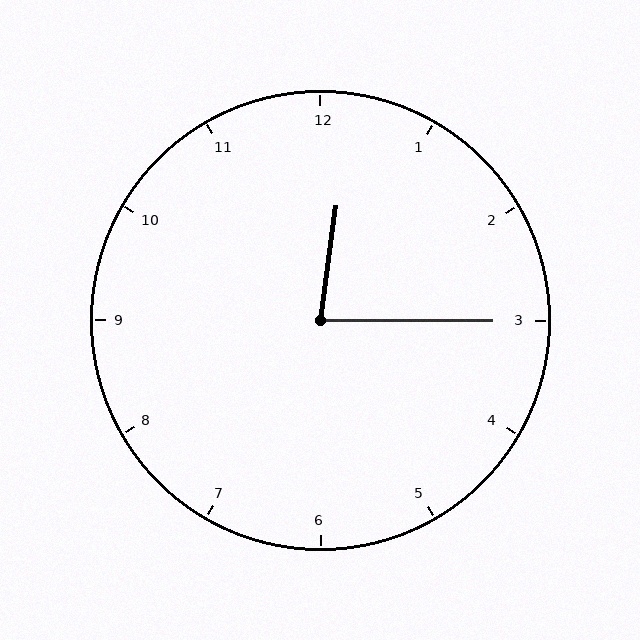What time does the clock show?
12:15.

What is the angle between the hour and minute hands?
Approximately 82 degrees.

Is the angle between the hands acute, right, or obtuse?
It is acute.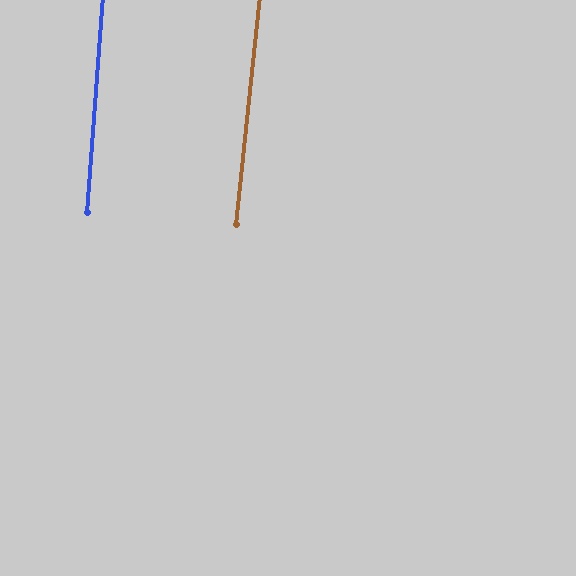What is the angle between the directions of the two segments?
Approximately 2 degrees.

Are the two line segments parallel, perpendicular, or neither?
Parallel — their directions differ by only 1.6°.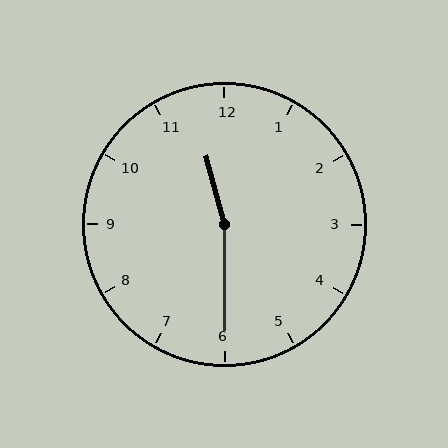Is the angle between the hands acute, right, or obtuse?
It is obtuse.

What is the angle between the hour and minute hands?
Approximately 165 degrees.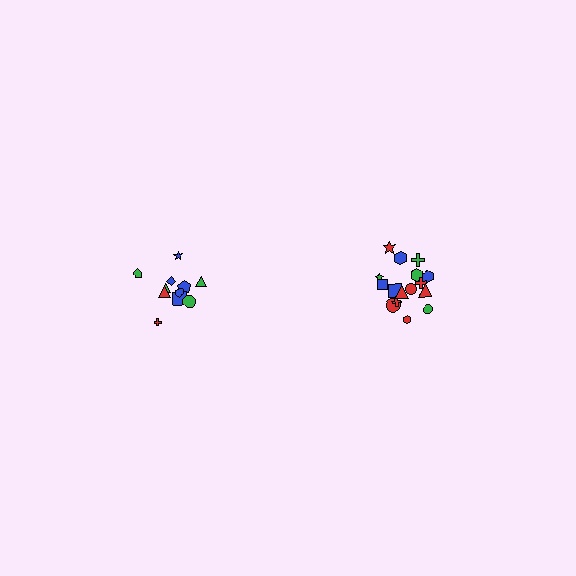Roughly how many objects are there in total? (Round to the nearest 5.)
Roughly 30 objects in total.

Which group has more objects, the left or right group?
The right group.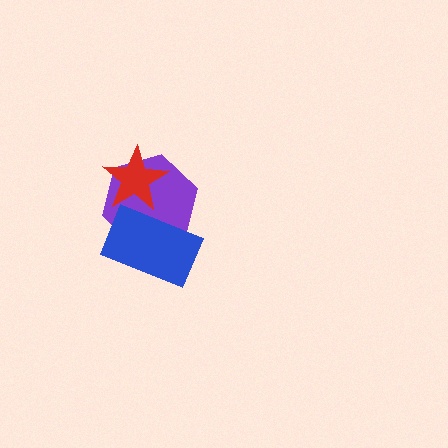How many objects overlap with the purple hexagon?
2 objects overlap with the purple hexagon.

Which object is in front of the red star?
The blue rectangle is in front of the red star.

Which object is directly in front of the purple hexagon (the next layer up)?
The red star is directly in front of the purple hexagon.